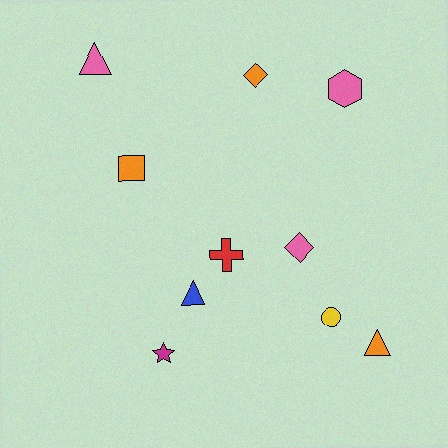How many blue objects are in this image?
There is 1 blue object.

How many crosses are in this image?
There is 1 cross.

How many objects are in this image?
There are 10 objects.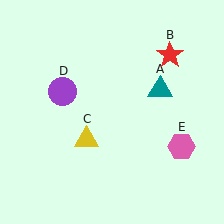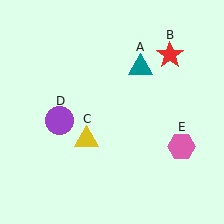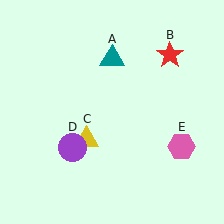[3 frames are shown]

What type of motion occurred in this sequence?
The teal triangle (object A), purple circle (object D) rotated counterclockwise around the center of the scene.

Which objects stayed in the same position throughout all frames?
Red star (object B) and yellow triangle (object C) and pink hexagon (object E) remained stationary.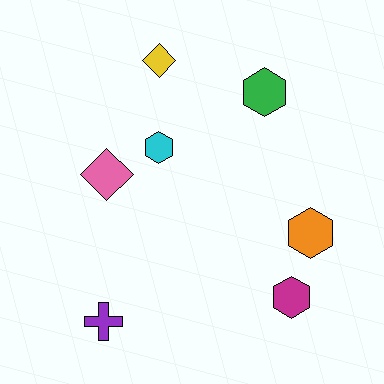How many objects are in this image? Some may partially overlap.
There are 7 objects.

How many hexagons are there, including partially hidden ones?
There are 4 hexagons.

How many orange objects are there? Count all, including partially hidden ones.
There is 1 orange object.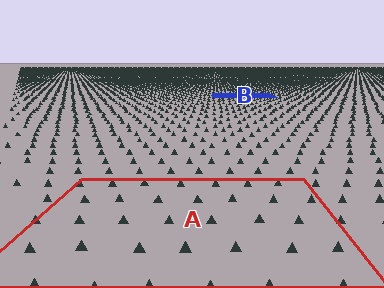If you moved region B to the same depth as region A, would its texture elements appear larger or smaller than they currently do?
They would appear larger. At a closer depth, the same texture elements are projected at a bigger on-screen size.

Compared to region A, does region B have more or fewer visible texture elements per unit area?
Region B has more texture elements per unit area — they are packed more densely because it is farther away.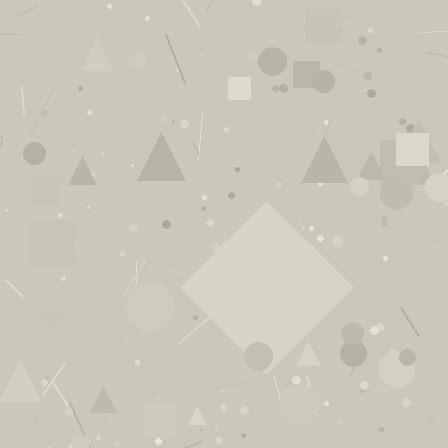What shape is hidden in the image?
A diamond is hidden in the image.